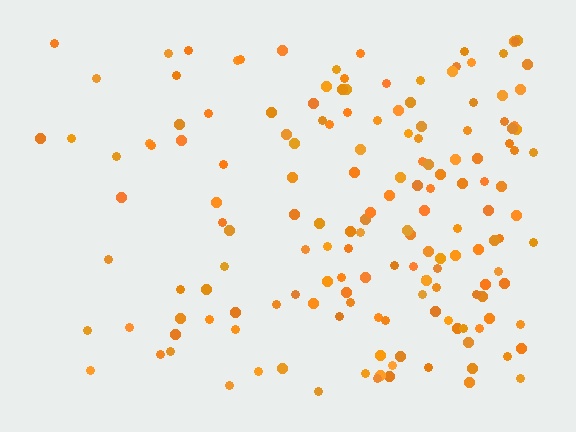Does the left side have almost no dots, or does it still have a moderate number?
Still a moderate number, just noticeably fewer than the right.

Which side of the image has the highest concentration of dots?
The right.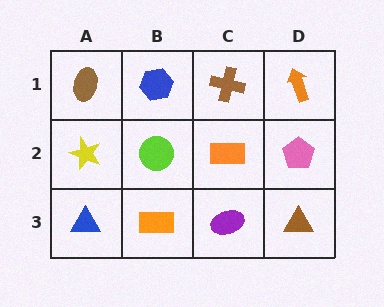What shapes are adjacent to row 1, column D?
A pink pentagon (row 2, column D), a brown cross (row 1, column C).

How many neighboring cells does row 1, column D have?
2.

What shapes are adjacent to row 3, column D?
A pink pentagon (row 2, column D), a purple ellipse (row 3, column C).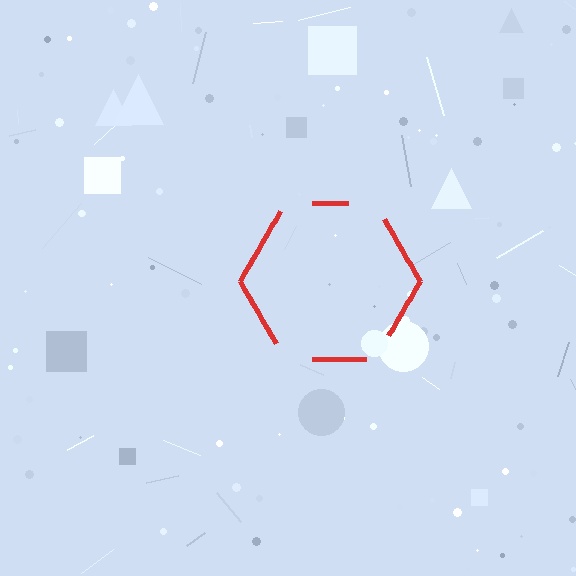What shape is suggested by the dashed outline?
The dashed outline suggests a hexagon.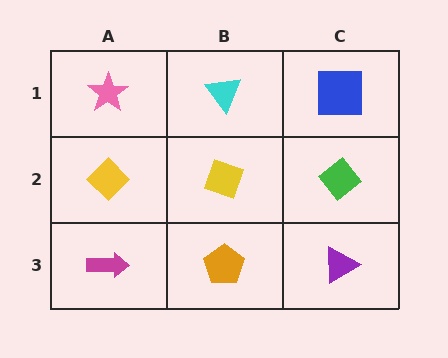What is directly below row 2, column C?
A purple triangle.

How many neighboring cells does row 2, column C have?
3.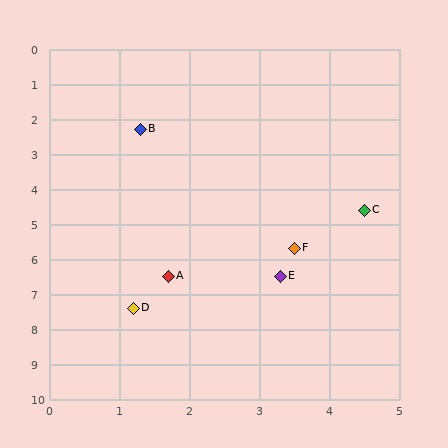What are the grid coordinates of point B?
Point B is at approximately (1.3, 2.3).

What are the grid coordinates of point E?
Point E is at approximately (3.3, 6.5).